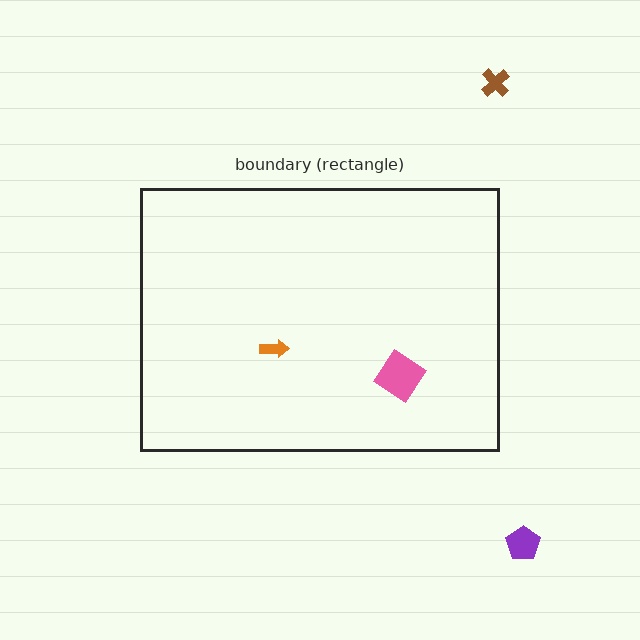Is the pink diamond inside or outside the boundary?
Inside.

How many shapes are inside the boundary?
2 inside, 2 outside.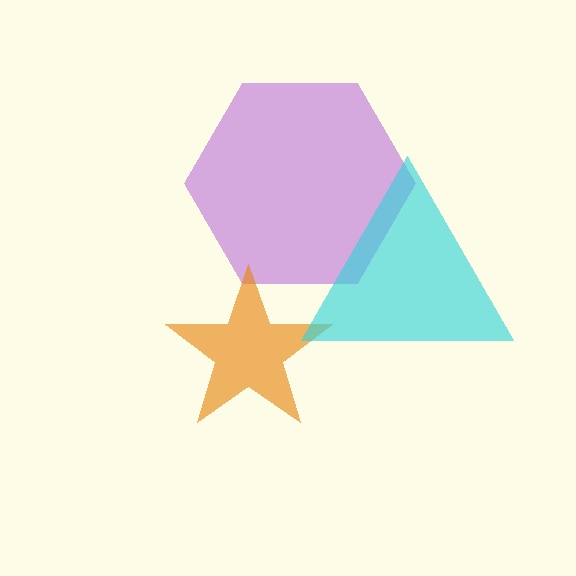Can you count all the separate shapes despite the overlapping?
Yes, there are 3 separate shapes.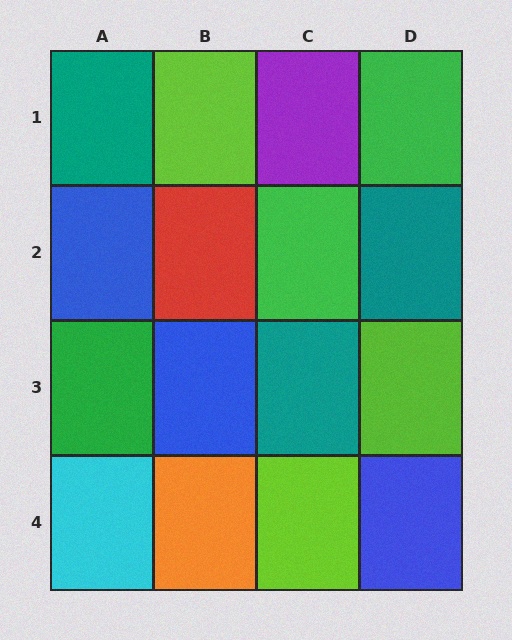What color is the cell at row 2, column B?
Red.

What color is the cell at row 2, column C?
Green.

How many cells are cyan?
1 cell is cyan.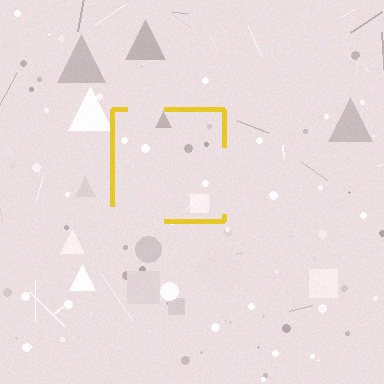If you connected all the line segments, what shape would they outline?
They would outline a square.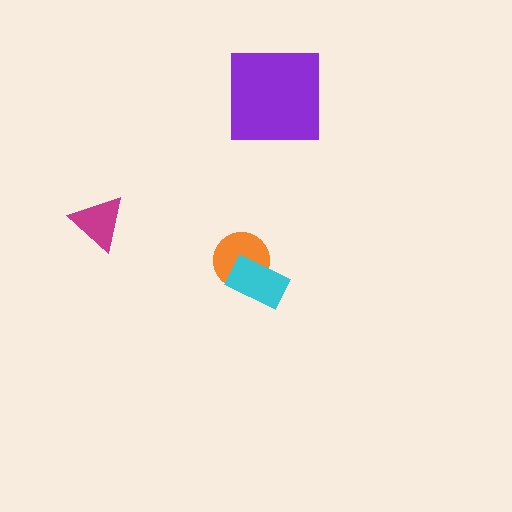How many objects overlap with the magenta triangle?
0 objects overlap with the magenta triangle.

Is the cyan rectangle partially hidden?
No, no other shape covers it.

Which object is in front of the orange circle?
The cyan rectangle is in front of the orange circle.